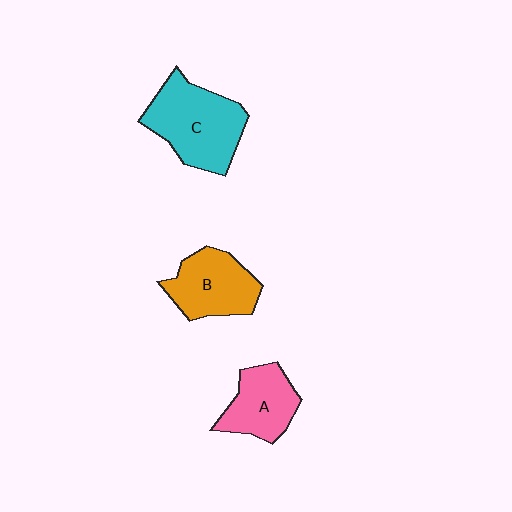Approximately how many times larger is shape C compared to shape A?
Approximately 1.5 times.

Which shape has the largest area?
Shape C (cyan).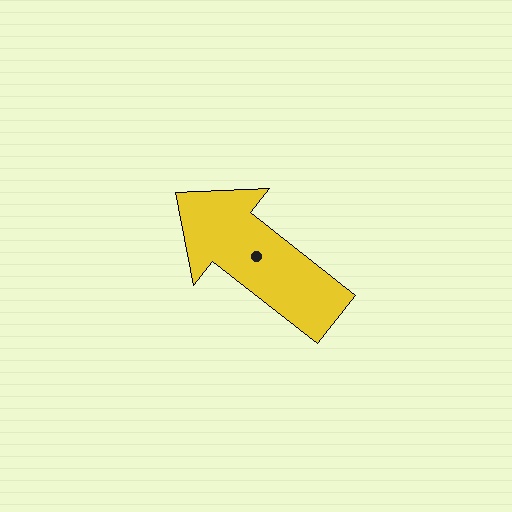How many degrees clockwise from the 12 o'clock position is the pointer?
Approximately 308 degrees.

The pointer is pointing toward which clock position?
Roughly 10 o'clock.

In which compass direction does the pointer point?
Northwest.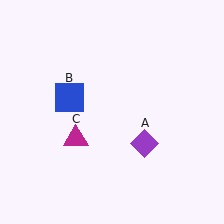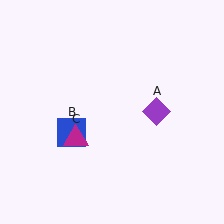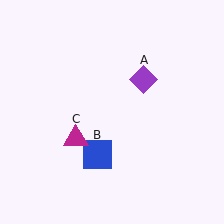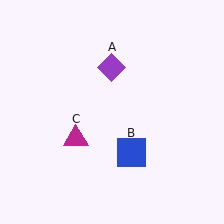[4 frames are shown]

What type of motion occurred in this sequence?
The purple diamond (object A), blue square (object B) rotated counterclockwise around the center of the scene.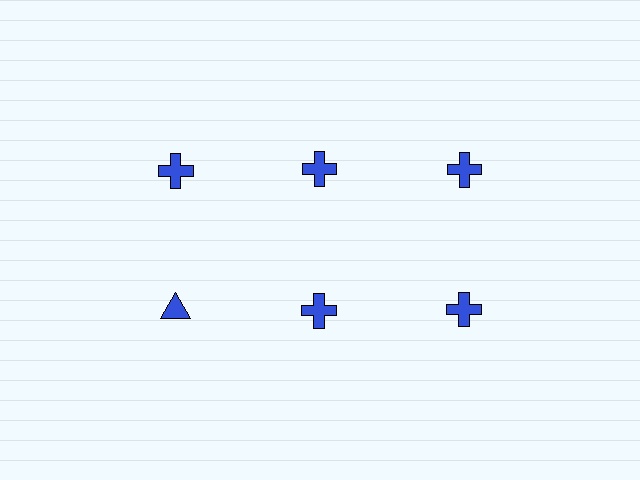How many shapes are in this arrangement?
There are 6 shapes arranged in a grid pattern.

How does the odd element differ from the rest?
It has a different shape: triangle instead of cross.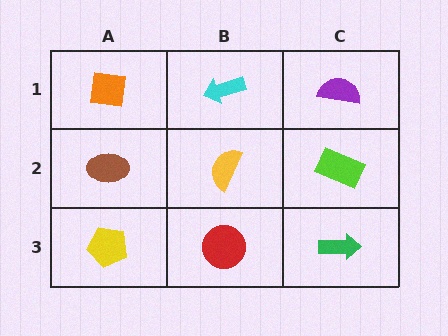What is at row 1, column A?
An orange square.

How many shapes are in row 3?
3 shapes.